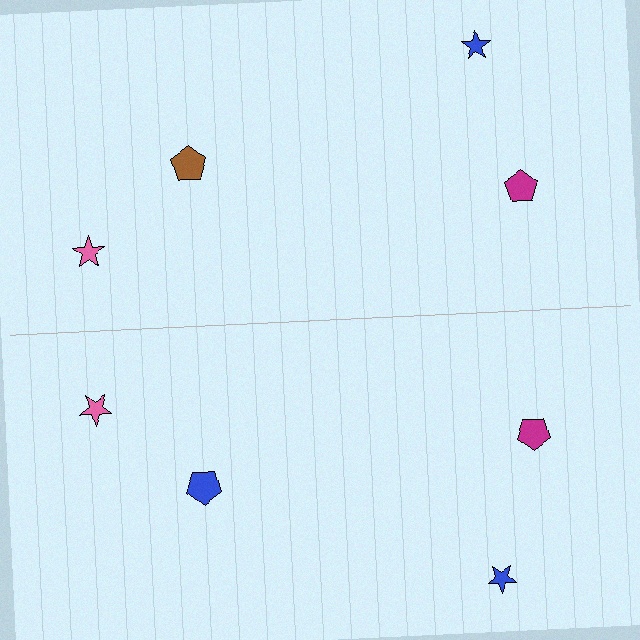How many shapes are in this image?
There are 8 shapes in this image.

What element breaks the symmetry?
The blue pentagon on the bottom side breaks the symmetry — its mirror counterpart is brown.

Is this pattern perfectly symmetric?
No, the pattern is not perfectly symmetric. The blue pentagon on the bottom side breaks the symmetry — its mirror counterpart is brown.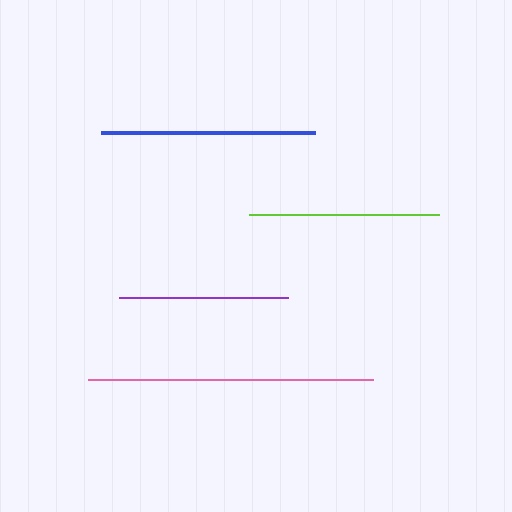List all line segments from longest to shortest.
From longest to shortest: pink, blue, lime, purple.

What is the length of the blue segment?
The blue segment is approximately 214 pixels long.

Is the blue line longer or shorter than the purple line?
The blue line is longer than the purple line.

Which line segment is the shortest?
The purple line is the shortest at approximately 168 pixels.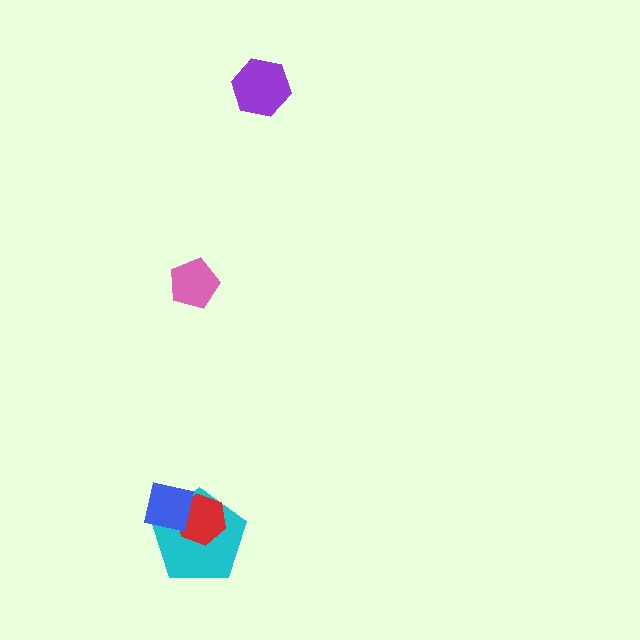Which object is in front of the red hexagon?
The blue square is in front of the red hexagon.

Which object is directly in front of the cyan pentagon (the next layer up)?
The red hexagon is directly in front of the cyan pentagon.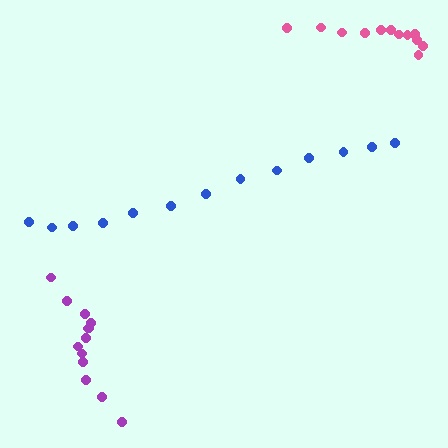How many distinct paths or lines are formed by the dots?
There are 3 distinct paths.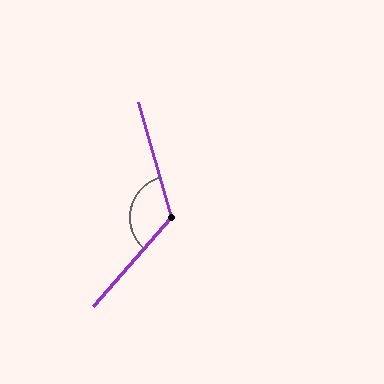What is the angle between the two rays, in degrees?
Approximately 123 degrees.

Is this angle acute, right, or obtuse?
It is obtuse.